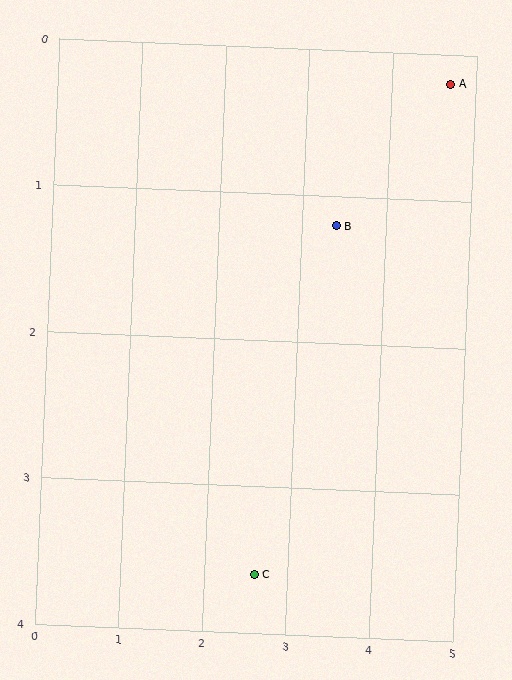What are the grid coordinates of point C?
Point C is at approximately (2.6, 3.6).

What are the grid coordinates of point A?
Point A is at approximately (4.7, 0.2).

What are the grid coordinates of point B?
Point B is at approximately (3.4, 1.2).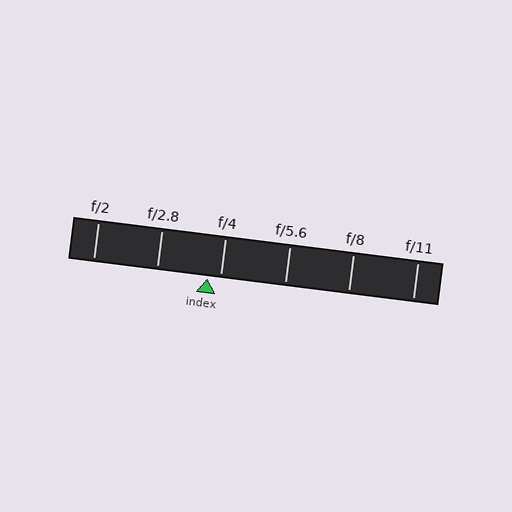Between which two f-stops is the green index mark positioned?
The index mark is between f/2.8 and f/4.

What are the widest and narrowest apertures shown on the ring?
The widest aperture shown is f/2 and the narrowest is f/11.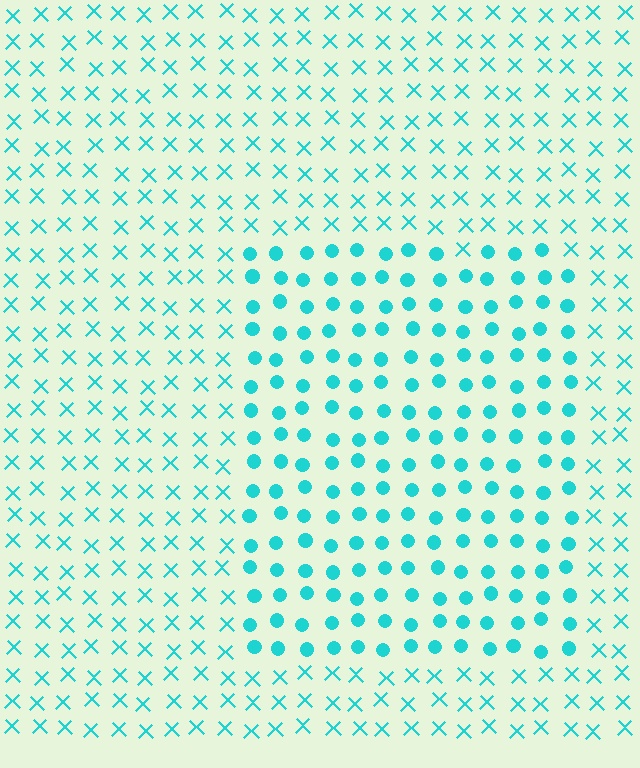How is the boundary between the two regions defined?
The boundary is defined by a change in element shape: circles inside vs. X marks outside. All elements share the same color and spacing.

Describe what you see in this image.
The image is filled with small cyan elements arranged in a uniform grid. A rectangle-shaped region contains circles, while the surrounding area contains X marks. The boundary is defined purely by the change in element shape.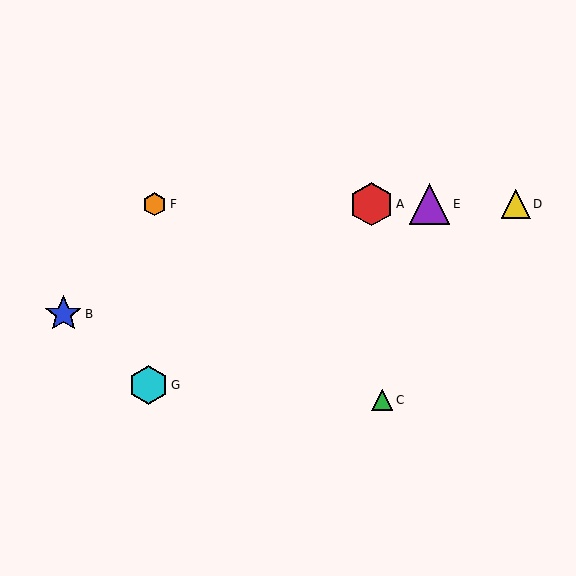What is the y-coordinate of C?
Object C is at y≈400.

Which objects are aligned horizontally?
Objects A, D, E, F are aligned horizontally.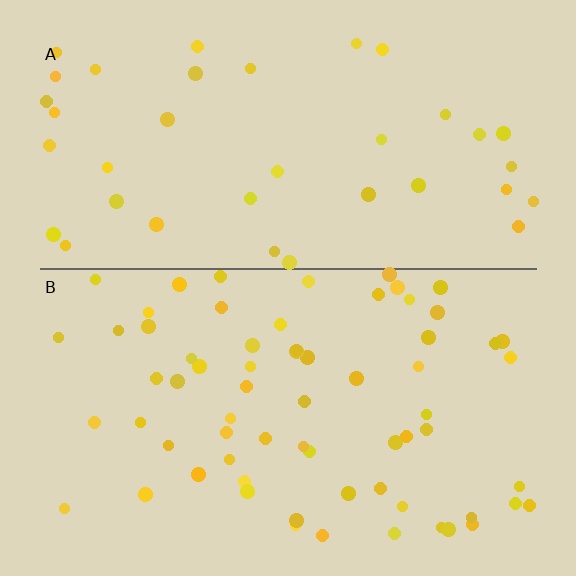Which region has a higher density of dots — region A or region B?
B (the bottom).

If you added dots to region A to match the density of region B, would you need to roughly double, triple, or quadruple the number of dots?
Approximately double.